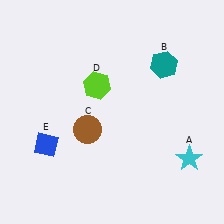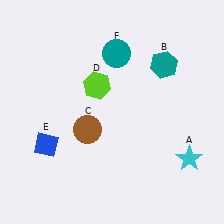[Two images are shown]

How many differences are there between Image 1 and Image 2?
There is 1 difference between the two images.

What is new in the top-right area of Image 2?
A teal circle (F) was added in the top-right area of Image 2.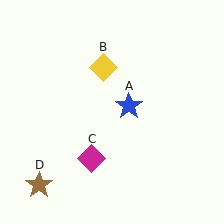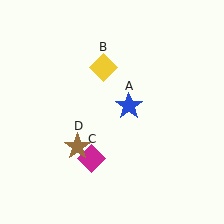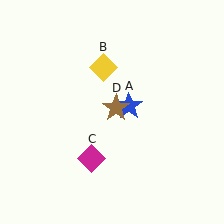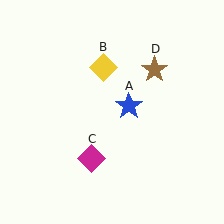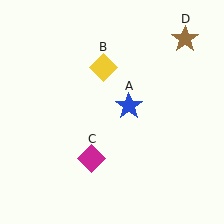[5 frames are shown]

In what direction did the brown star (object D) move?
The brown star (object D) moved up and to the right.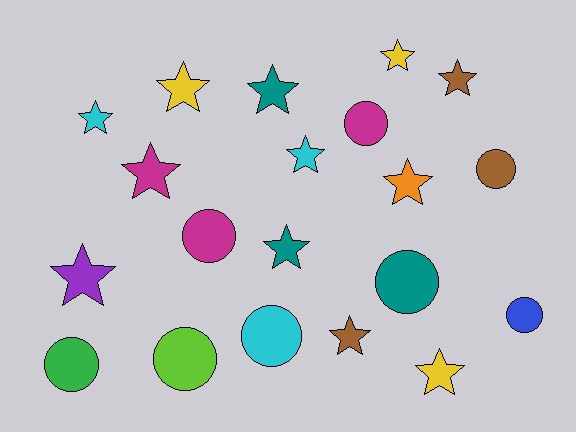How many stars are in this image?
There are 12 stars.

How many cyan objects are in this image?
There are 3 cyan objects.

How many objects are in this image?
There are 20 objects.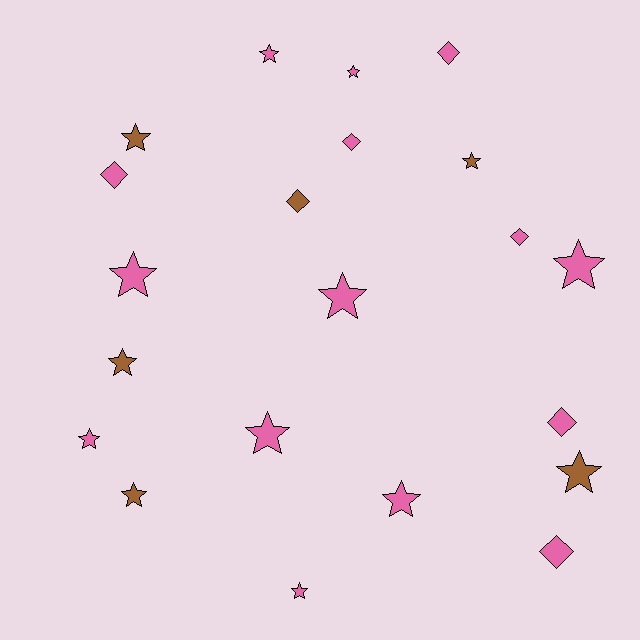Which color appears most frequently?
Pink, with 15 objects.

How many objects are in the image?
There are 21 objects.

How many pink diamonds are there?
There are 6 pink diamonds.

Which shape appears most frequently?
Star, with 14 objects.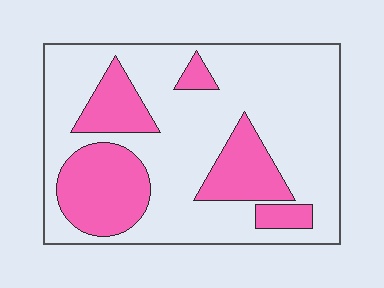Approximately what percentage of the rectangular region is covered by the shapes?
Approximately 30%.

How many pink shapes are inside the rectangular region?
5.